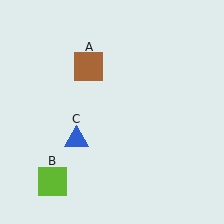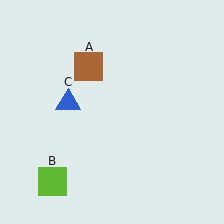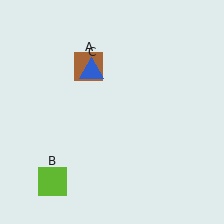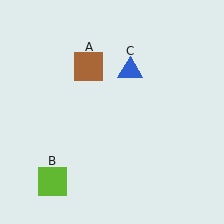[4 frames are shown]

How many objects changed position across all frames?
1 object changed position: blue triangle (object C).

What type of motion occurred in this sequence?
The blue triangle (object C) rotated clockwise around the center of the scene.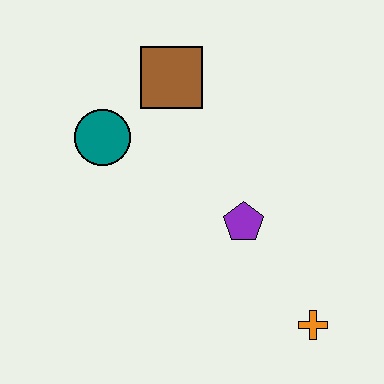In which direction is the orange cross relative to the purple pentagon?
The orange cross is below the purple pentagon.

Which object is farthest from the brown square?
The orange cross is farthest from the brown square.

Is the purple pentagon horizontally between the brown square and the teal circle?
No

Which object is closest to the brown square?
The teal circle is closest to the brown square.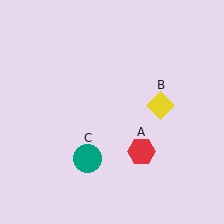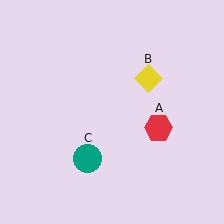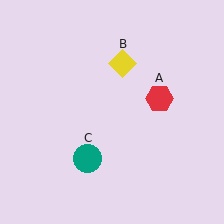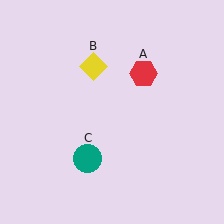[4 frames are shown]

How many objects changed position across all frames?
2 objects changed position: red hexagon (object A), yellow diamond (object B).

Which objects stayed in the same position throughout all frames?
Teal circle (object C) remained stationary.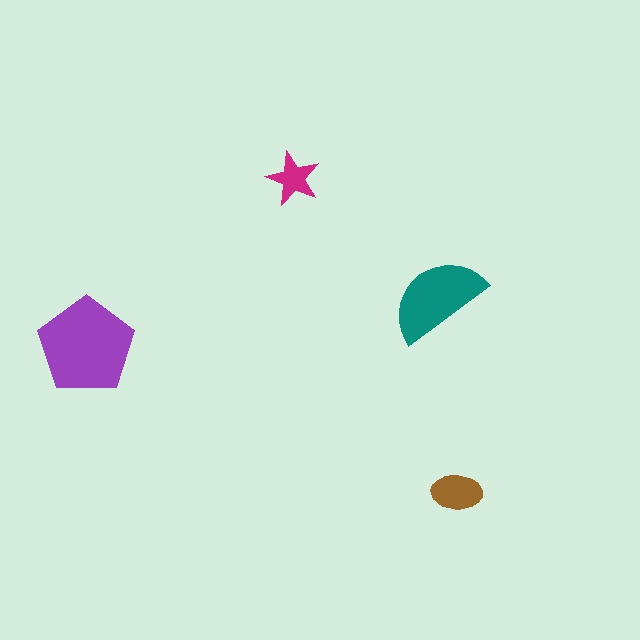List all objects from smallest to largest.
The magenta star, the brown ellipse, the teal semicircle, the purple pentagon.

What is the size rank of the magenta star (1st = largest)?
4th.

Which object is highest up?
The magenta star is topmost.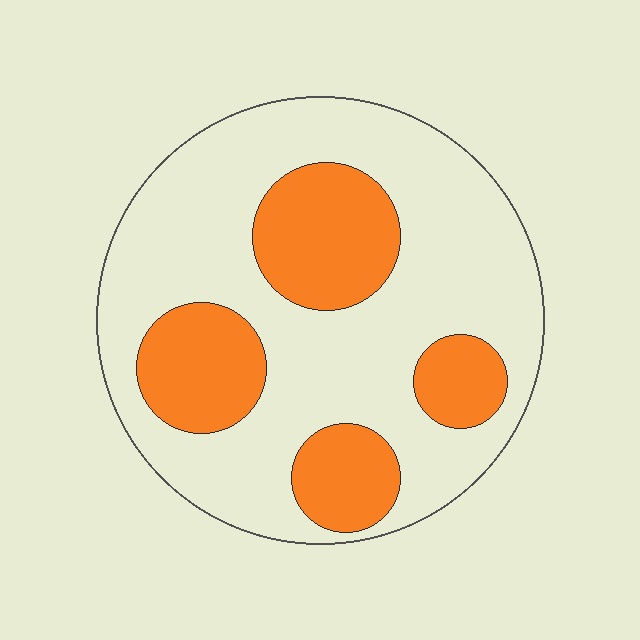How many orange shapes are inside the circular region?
4.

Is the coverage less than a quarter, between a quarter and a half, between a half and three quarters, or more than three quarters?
Between a quarter and a half.